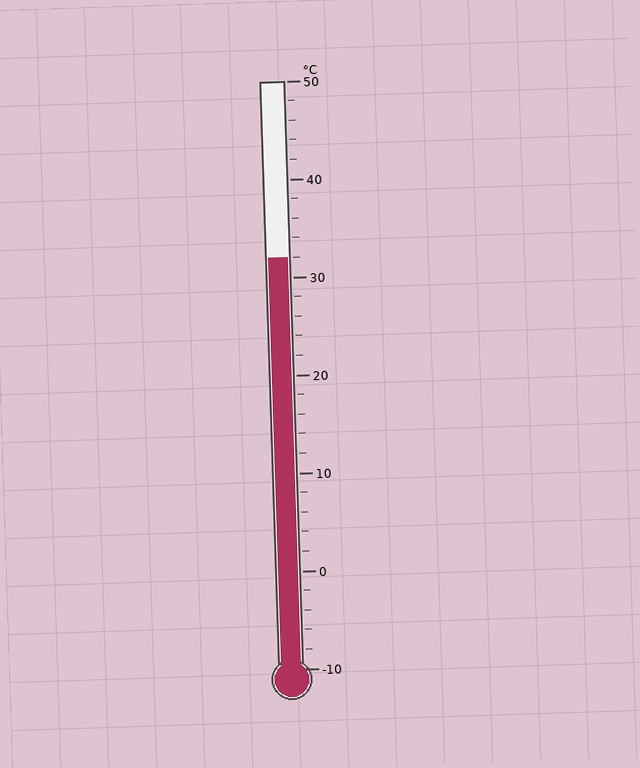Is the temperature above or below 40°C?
The temperature is below 40°C.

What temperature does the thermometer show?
The thermometer shows approximately 32°C.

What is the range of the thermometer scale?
The thermometer scale ranges from -10°C to 50°C.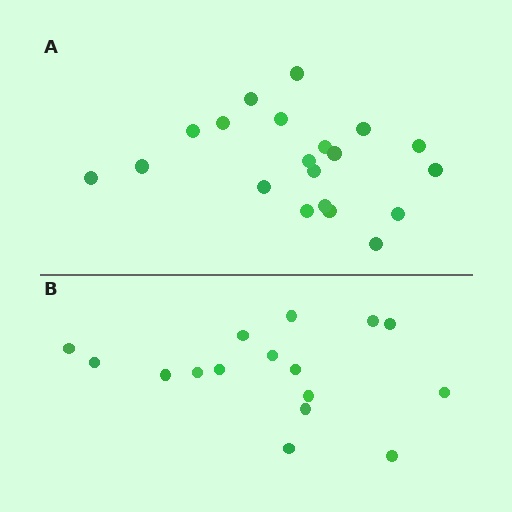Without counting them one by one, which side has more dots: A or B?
Region A (the top region) has more dots.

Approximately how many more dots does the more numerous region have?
Region A has about 4 more dots than region B.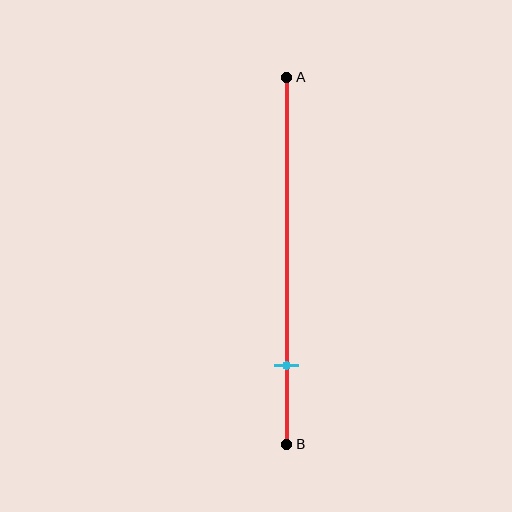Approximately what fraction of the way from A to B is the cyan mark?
The cyan mark is approximately 80% of the way from A to B.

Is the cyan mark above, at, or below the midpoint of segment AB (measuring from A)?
The cyan mark is below the midpoint of segment AB.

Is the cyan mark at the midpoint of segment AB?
No, the mark is at about 80% from A, not at the 50% midpoint.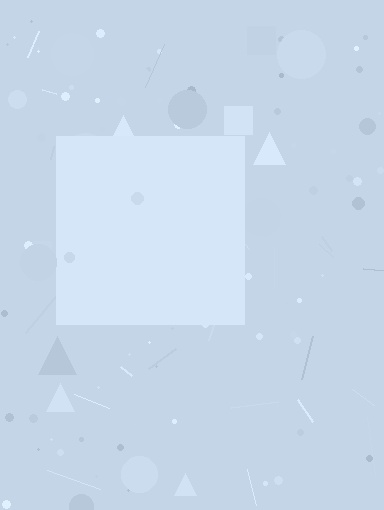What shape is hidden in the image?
A square is hidden in the image.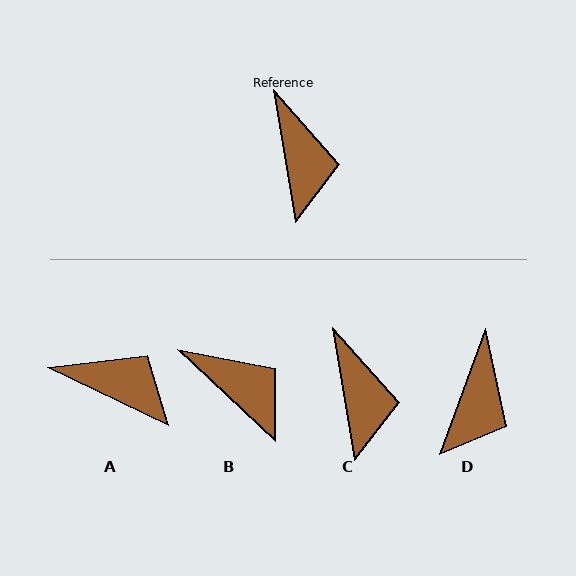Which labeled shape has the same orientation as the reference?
C.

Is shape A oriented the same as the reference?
No, it is off by about 55 degrees.